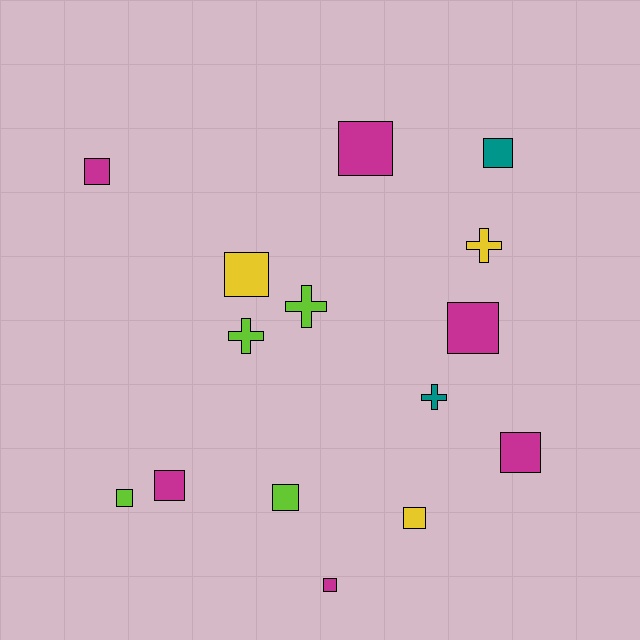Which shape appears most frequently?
Square, with 11 objects.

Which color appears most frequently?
Magenta, with 6 objects.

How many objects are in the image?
There are 15 objects.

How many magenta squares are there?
There are 6 magenta squares.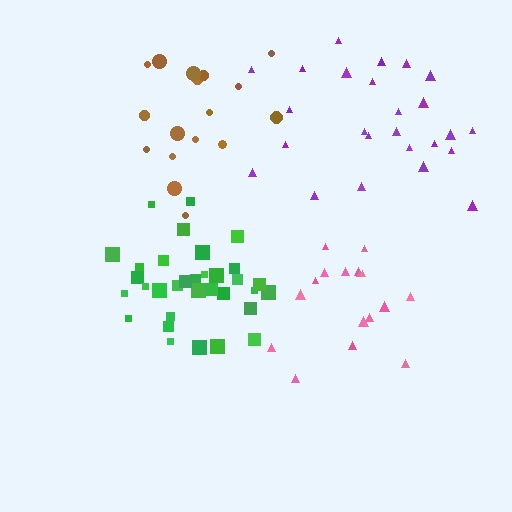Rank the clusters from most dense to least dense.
green, pink, brown, purple.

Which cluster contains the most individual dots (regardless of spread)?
Green (33).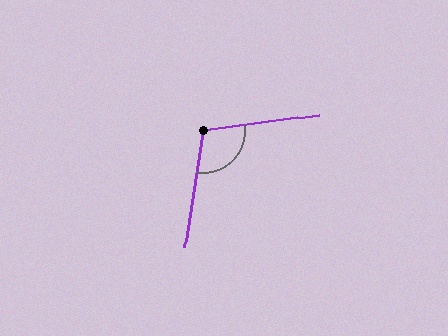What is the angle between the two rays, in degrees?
Approximately 107 degrees.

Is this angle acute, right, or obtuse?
It is obtuse.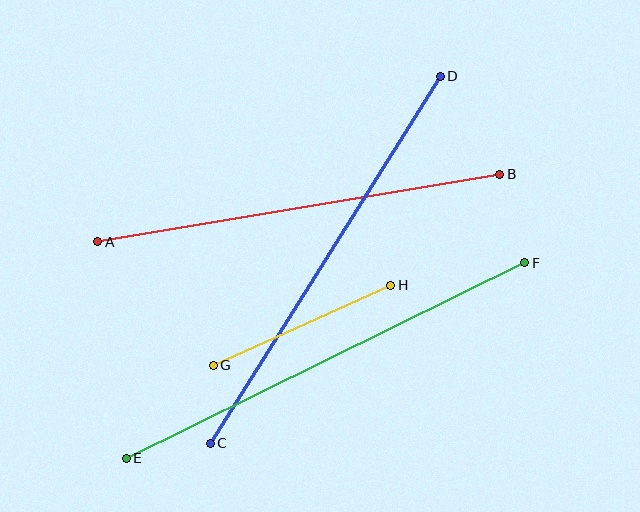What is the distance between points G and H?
The distance is approximately 195 pixels.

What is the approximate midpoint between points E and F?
The midpoint is at approximately (325, 360) pixels.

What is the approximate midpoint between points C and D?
The midpoint is at approximately (325, 260) pixels.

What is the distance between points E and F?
The distance is approximately 444 pixels.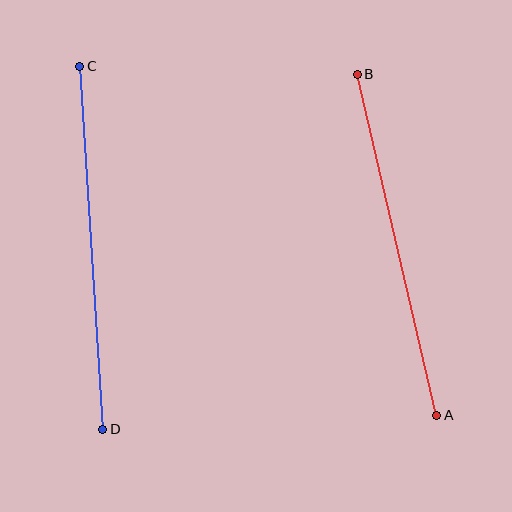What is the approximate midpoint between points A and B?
The midpoint is at approximately (397, 245) pixels.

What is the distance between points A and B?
The distance is approximately 350 pixels.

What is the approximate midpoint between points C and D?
The midpoint is at approximately (91, 248) pixels.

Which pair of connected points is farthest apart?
Points C and D are farthest apart.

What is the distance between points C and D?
The distance is approximately 364 pixels.